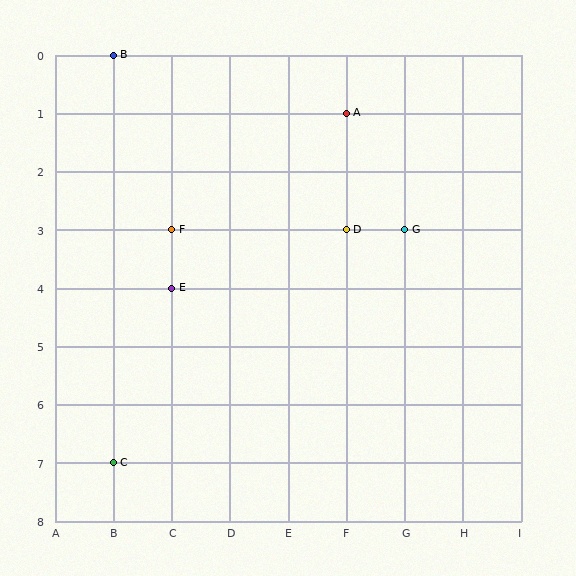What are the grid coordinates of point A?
Point A is at grid coordinates (F, 1).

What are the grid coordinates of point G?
Point G is at grid coordinates (G, 3).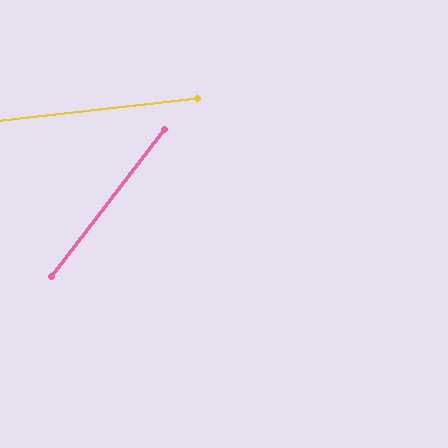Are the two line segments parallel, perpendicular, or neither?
Neither parallel nor perpendicular — they differ by about 46°.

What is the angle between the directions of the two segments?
Approximately 46 degrees.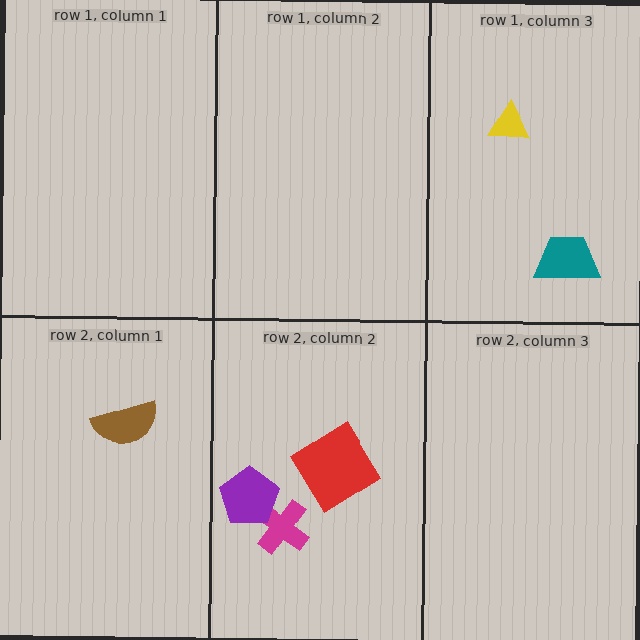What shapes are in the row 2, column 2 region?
The red diamond, the magenta cross, the purple pentagon.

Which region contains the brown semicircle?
The row 2, column 1 region.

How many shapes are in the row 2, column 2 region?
3.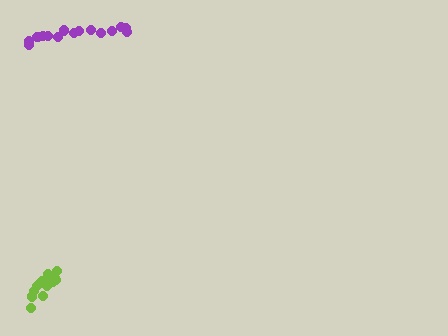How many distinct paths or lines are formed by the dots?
There are 2 distinct paths.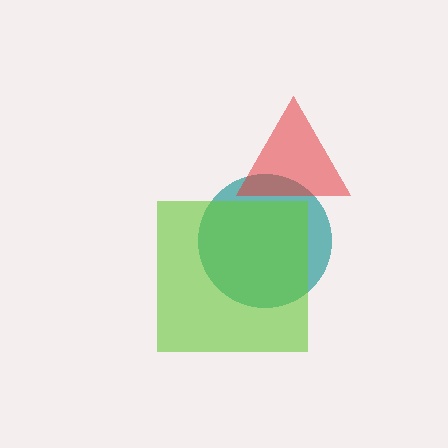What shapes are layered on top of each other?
The layered shapes are: a teal circle, a red triangle, a lime square.